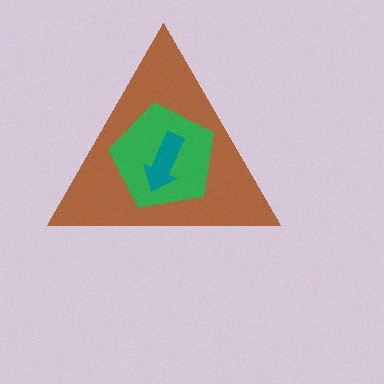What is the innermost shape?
The teal arrow.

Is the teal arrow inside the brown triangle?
Yes.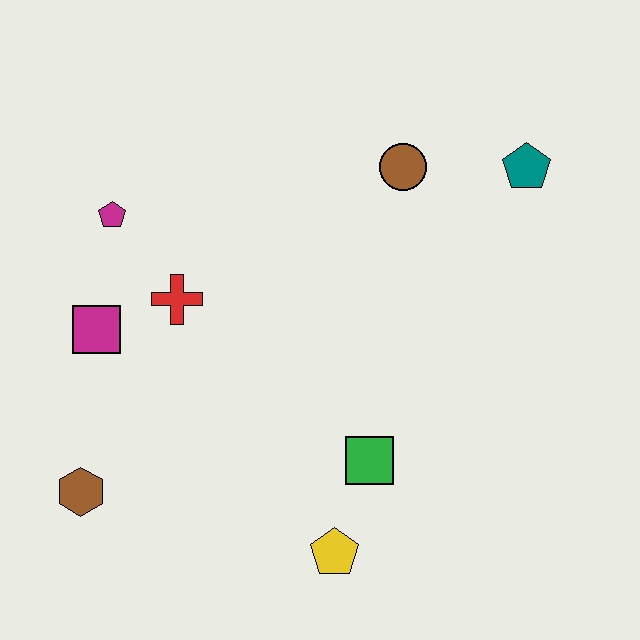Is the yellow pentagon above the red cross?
No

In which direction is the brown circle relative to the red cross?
The brown circle is to the right of the red cross.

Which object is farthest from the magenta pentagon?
The teal pentagon is farthest from the magenta pentagon.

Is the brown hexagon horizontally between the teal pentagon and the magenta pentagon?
No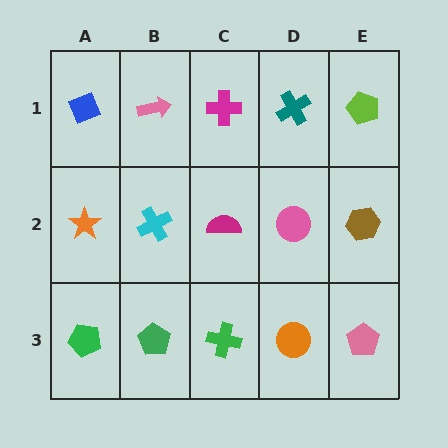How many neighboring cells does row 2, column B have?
4.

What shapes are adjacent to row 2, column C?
A magenta cross (row 1, column C), a green cross (row 3, column C), a cyan cross (row 2, column B), a pink circle (row 2, column D).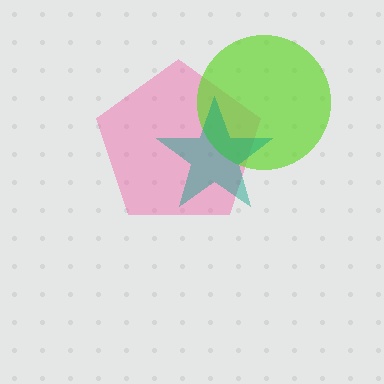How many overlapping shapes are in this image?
There are 3 overlapping shapes in the image.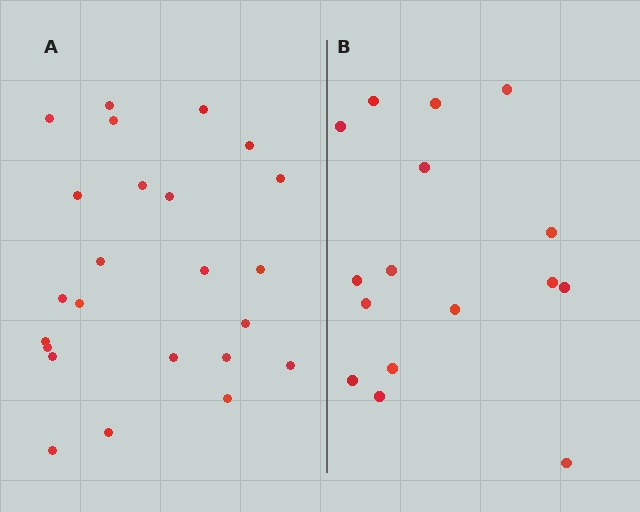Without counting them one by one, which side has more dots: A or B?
Region A (the left region) has more dots.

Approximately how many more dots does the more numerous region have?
Region A has roughly 8 or so more dots than region B.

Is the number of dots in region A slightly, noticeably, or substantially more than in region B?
Region A has substantially more. The ratio is roughly 1.5 to 1.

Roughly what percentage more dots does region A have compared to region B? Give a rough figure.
About 50% more.